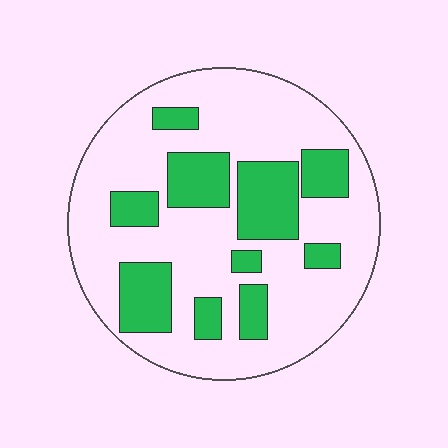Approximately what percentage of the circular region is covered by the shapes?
Approximately 30%.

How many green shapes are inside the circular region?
10.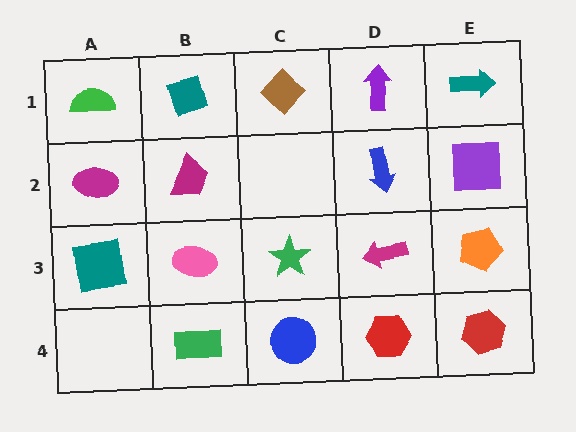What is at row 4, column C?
A blue circle.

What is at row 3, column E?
An orange pentagon.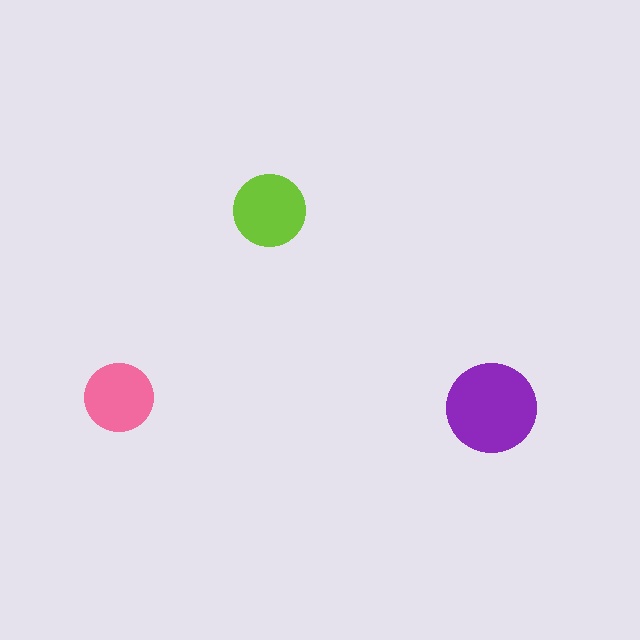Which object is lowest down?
The purple circle is bottommost.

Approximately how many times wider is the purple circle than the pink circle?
About 1.5 times wider.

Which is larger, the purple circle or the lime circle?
The purple one.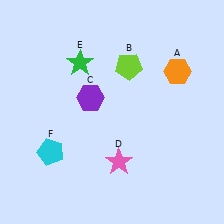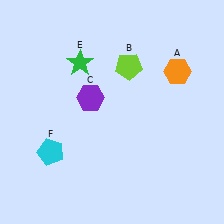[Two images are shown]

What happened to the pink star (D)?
The pink star (D) was removed in Image 2. It was in the bottom-right area of Image 1.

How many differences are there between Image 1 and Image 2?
There is 1 difference between the two images.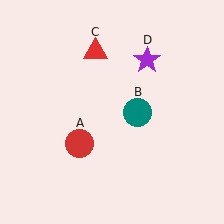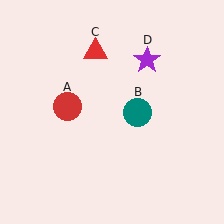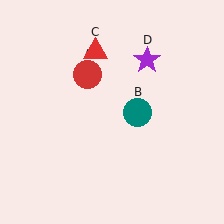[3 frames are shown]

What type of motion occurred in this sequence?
The red circle (object A) rotated clockwise around the center of the scene.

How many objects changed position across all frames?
1 object changed position: red circle (object A).